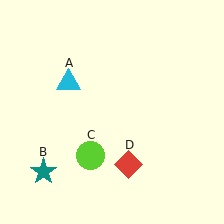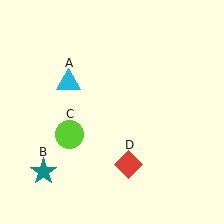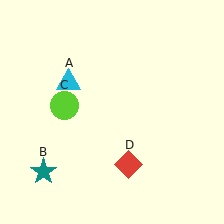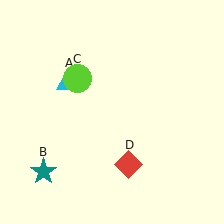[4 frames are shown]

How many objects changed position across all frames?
1 object changed position: lime circle (object C).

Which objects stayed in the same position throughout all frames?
Cyan triangle (object A) and teal star (object B) and red diamond (object D) remained stationary.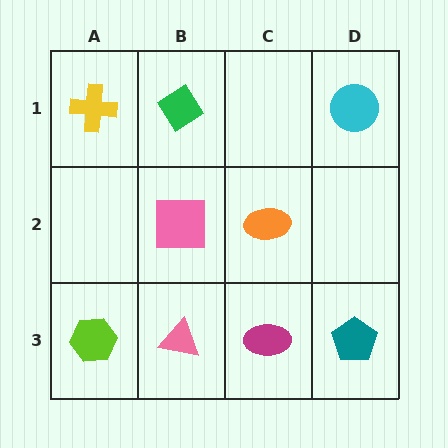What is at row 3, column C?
A magenta ellipse.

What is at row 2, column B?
A pink square.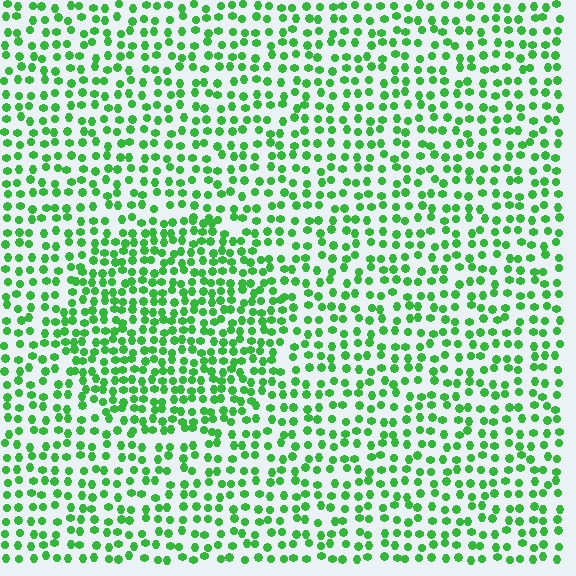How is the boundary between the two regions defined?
The boundary is defined by a change in element density (approximately 1.6x ratio). All elements are the same color, size, and shape.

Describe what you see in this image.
The image contains small green elements arranged at two different densities. A circle-shaped region is visible where the elements are more densely packed than the surrounding area.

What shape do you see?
I see a circle.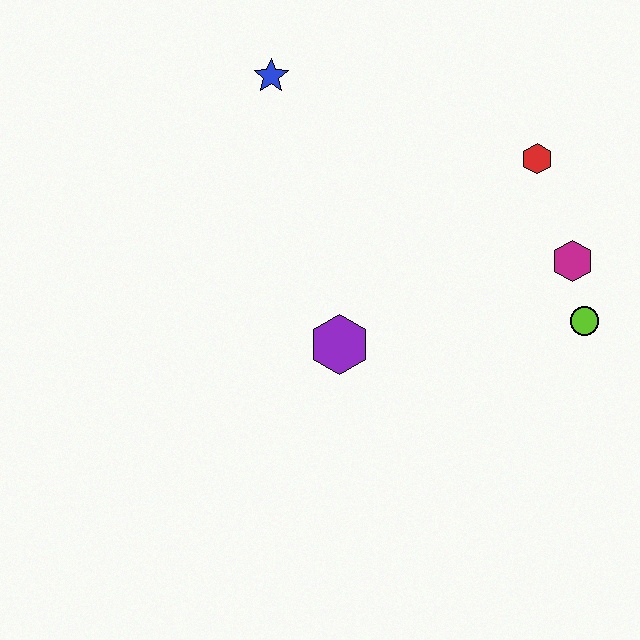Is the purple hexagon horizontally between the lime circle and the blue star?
Yes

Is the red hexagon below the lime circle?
No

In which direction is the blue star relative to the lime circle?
The blue star is to the left of the lime circle.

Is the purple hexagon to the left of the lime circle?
Yes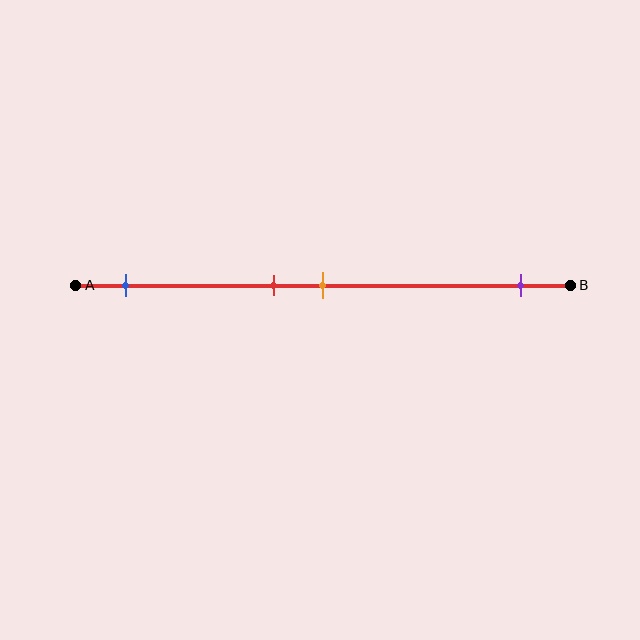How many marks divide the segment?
There are 4 marks dividing the segment.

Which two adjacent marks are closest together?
The red and orange marks are the closest adjacent pair.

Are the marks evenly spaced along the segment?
No, the marks are not evenly spaced.